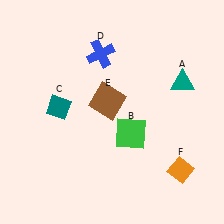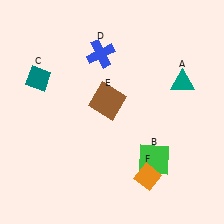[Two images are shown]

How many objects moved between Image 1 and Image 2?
3 objects moved between the two images.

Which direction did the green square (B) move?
The green square (B) moved down.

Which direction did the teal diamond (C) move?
The teal diamond (C) moved up.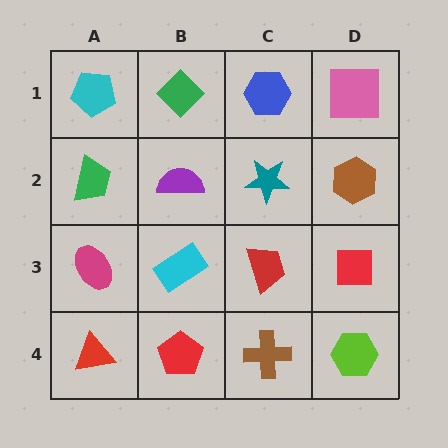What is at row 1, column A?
A cyan pentagon.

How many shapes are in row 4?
4 shapes.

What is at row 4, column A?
A red triangle.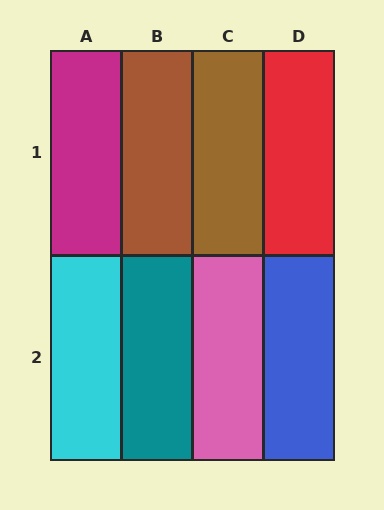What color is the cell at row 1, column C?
Brown.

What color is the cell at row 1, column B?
Brown.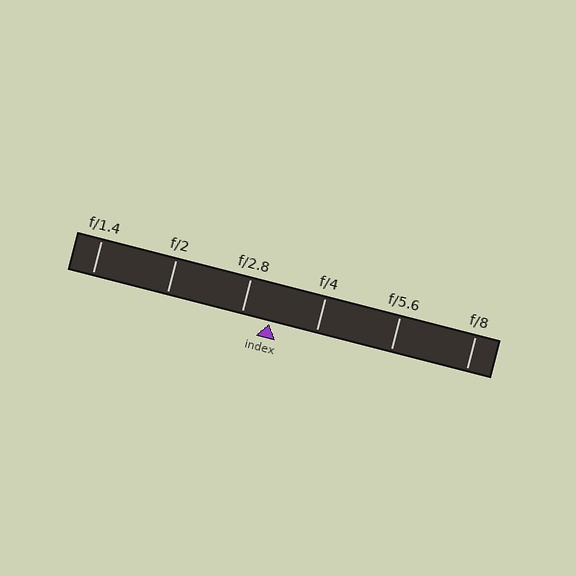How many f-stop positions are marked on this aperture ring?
There are 6 f-stop positions marked.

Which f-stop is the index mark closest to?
The index mark is closest to f/2.8.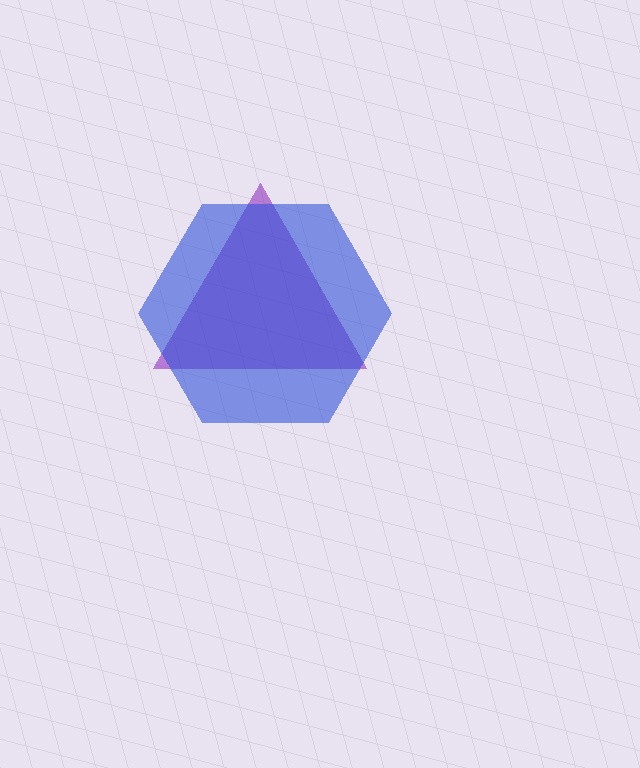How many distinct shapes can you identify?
There are 2 distinct shapes: a purple triangle, a blue hexagon.